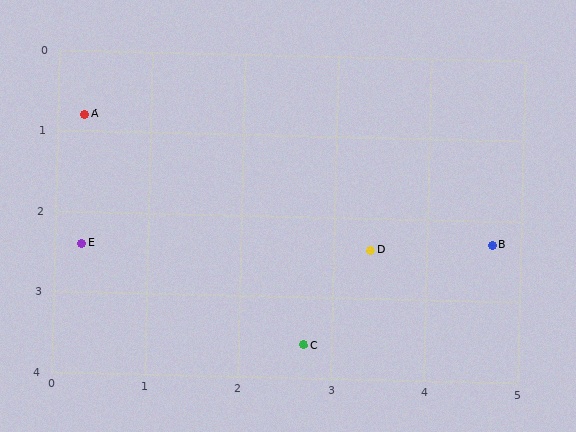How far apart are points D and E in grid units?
Points D and E are about 3.1 grid units apart.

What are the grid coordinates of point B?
Point B is at approximately (4.7, 2.3).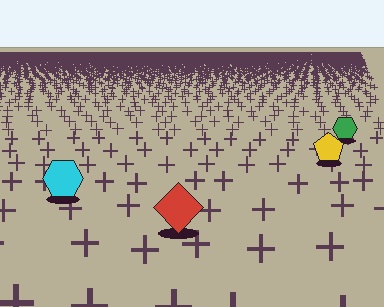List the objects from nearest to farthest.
From nearest to farthest: the red diamond, the cyan hexagon, the yellow pentagon, the green hexagon.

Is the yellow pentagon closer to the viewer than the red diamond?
No. The red diamond is closer — you can tell from the texture gradient: the ground texture is coarser near it.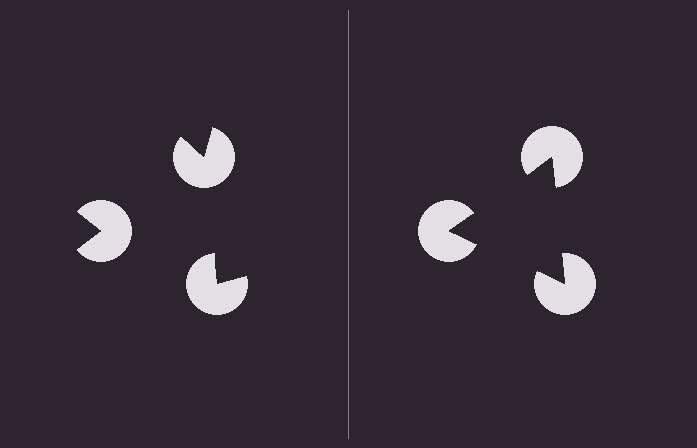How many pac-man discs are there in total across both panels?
6 — 3 on each side.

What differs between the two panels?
The pac-man discs are positioned identically on both sides; only the wedge orientations differ. On the right they align to a triangle; on the left they are misaligned.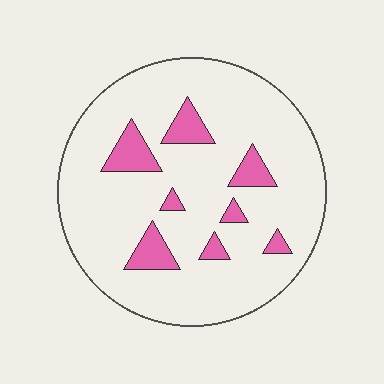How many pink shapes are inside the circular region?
8.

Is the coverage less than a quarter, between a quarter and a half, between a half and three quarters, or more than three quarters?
Less than a quarter.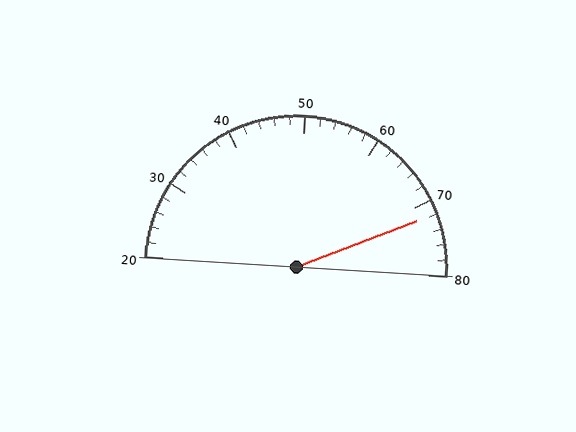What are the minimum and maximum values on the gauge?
The gauge ranges from 20 to 80.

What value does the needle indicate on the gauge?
The needle indicates approximately 72.